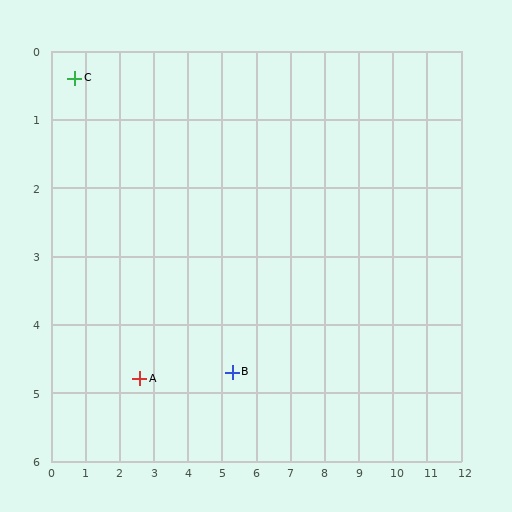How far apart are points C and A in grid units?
Points C and A are about 4.8 grid units apart.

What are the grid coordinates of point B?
Point B is at approximately (5.3, 4.7).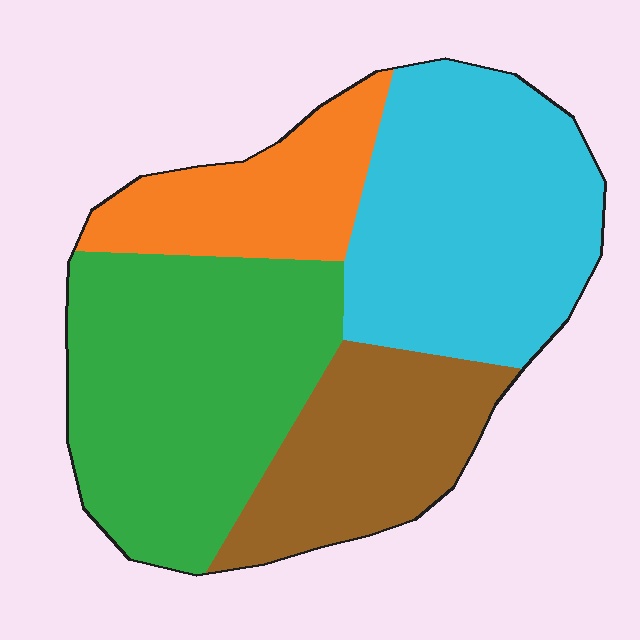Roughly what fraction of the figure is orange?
Orange covers around 15% of the figure.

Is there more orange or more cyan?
Cyan.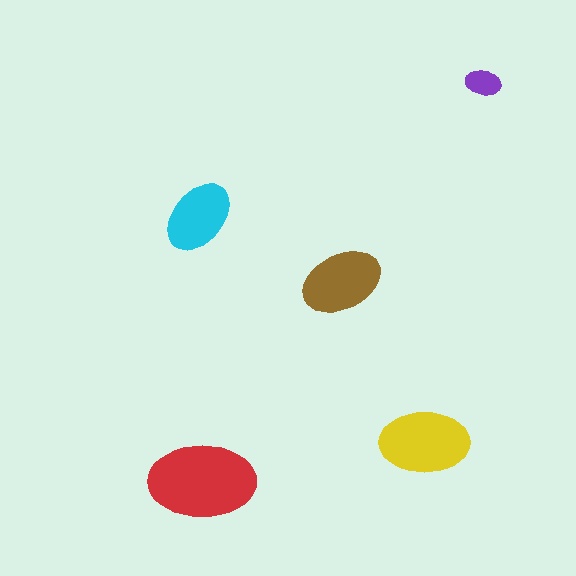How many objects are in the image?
There are 5 objects in the image.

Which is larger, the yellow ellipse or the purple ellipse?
The yellow one.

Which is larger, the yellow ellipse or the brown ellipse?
The yellow one.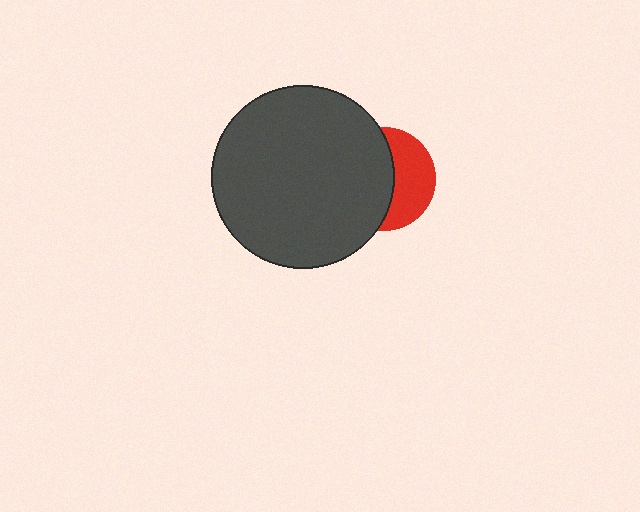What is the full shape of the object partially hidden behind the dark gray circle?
The partially hidden object is a red circle.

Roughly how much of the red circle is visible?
A small part of it is visible (roughly 43%).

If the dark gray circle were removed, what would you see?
You would see the complete red circle.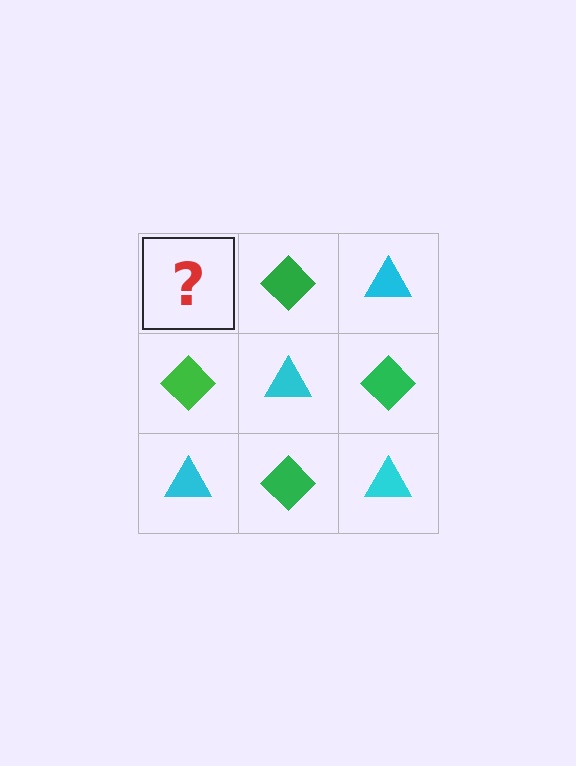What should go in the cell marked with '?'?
The missing cell should contain a cyan triangle.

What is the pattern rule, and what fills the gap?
The rule is that it alternates cyan triangle and green diamond in a checkerboard pattern. The gap should be filled with a cyan triangle.